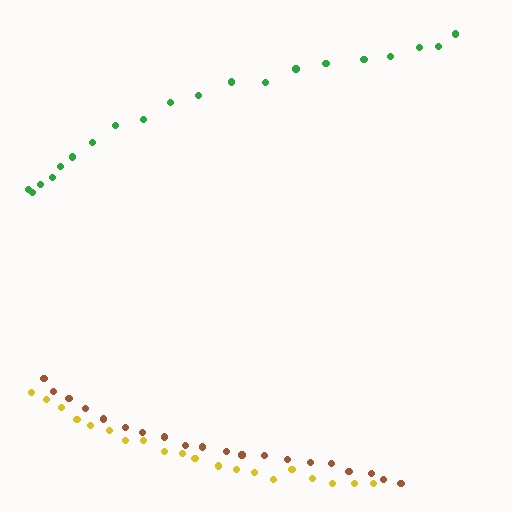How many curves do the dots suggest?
There are 3 distinct paths.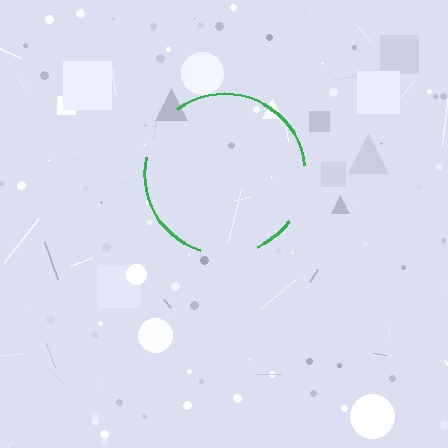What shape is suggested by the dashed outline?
The dashed outline suggests a circle.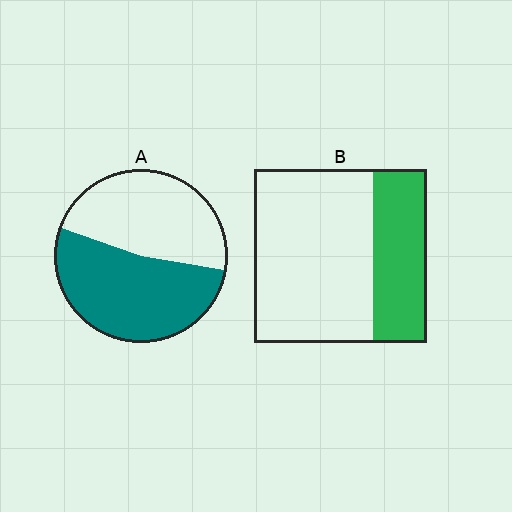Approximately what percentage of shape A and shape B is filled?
A is approximately 55% and B is approximately 30%.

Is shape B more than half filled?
No.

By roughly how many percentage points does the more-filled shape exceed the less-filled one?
By roughly 20 percentage points (A over B).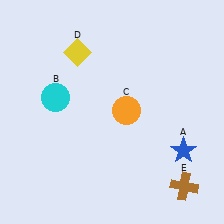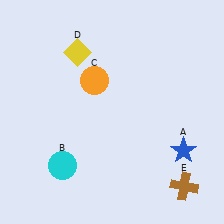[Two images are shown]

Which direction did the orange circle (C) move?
The orange circle (C) moved left.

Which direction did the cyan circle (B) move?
The cyan circle (B) moved down.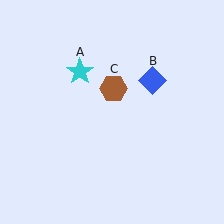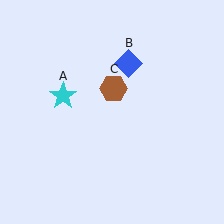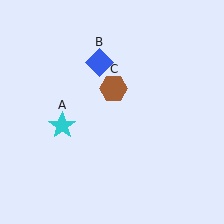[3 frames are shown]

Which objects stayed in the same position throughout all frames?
Brown hexagon (object C) remained stationary.